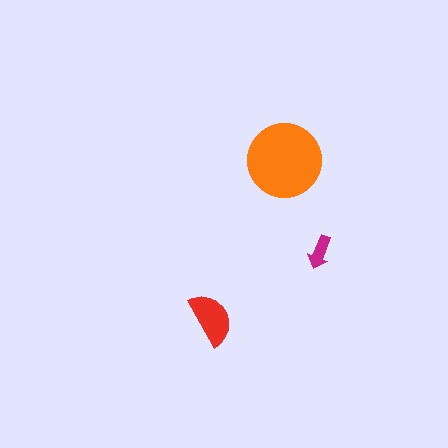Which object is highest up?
The orange circle is topmost.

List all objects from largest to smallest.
The orange circle, the red semicircle, the magenta arrow.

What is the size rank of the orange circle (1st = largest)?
1st.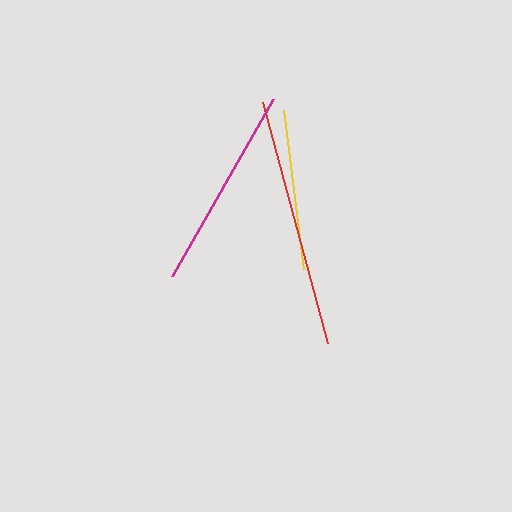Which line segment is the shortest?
The yellow line is the shortest at approximately 161 pixels.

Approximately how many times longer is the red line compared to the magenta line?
The red line is approximately 1.2 times the length of the magenta line.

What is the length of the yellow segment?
The yellow segment is approximately 161 pixels long.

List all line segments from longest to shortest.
From longest to shortest: red, magenta, yellow.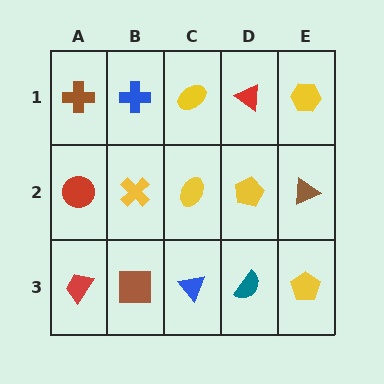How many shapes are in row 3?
5 shapes.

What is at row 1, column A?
A brown cross.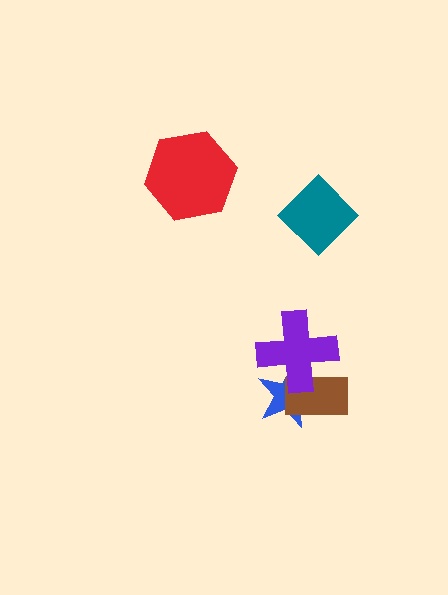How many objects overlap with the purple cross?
2 objects overlap with the purple cross.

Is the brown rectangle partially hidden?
Yes, it is partially covered by another shape.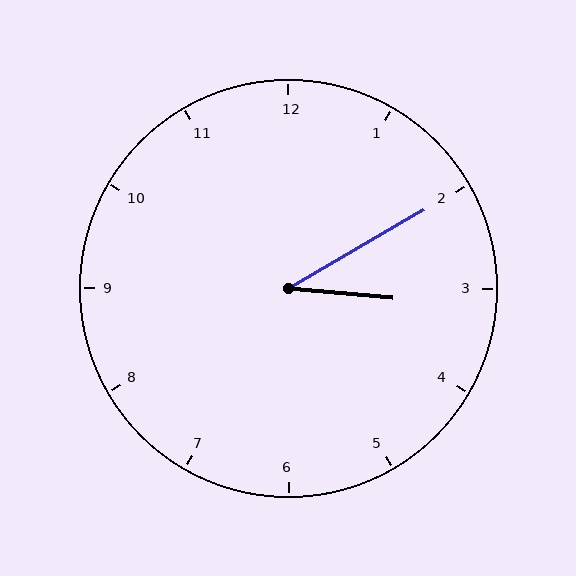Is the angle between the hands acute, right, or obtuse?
It is acute.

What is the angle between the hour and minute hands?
Approximately 35 degrees.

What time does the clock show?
3:10.